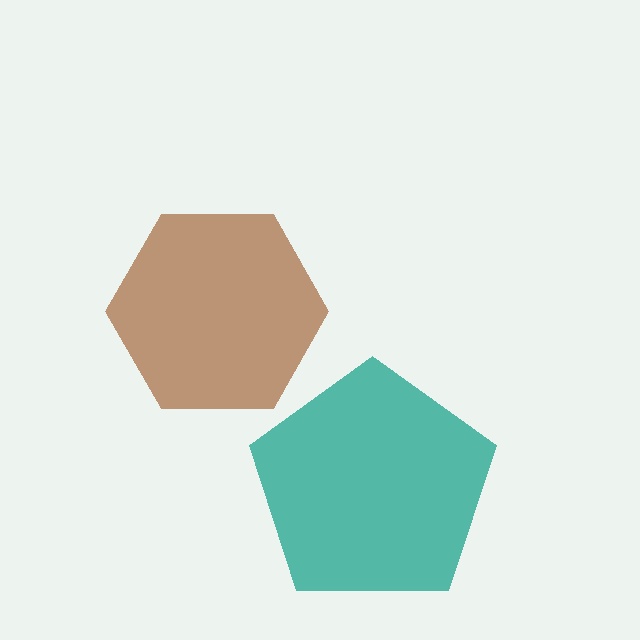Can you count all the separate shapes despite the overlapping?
Yes, there are 2 separate shapes.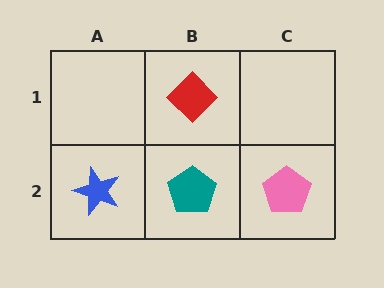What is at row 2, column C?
A pink pentagon.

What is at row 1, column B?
A red diamond.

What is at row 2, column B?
A teal pentagon.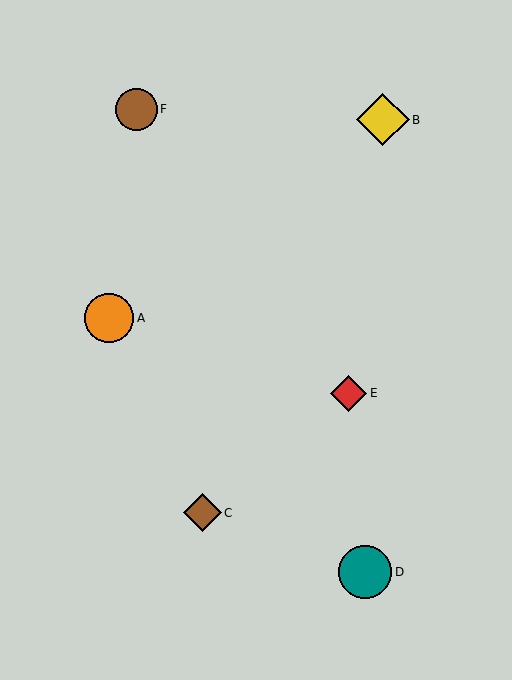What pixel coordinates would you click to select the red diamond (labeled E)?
Click at (349, 394) to select the red diamond E.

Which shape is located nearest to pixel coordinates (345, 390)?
The red diamond (labeled E) at (349, 394) is nearest to that location.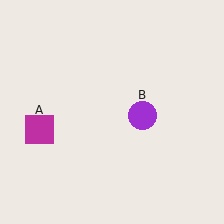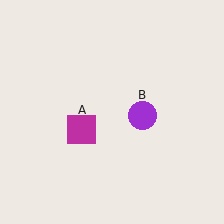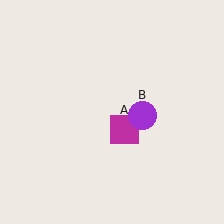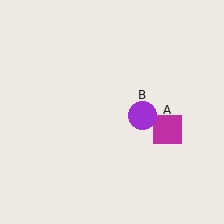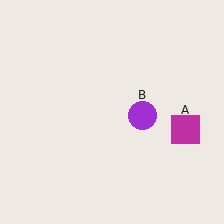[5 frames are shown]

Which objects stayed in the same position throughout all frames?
Purple circle (object B) remained stationary.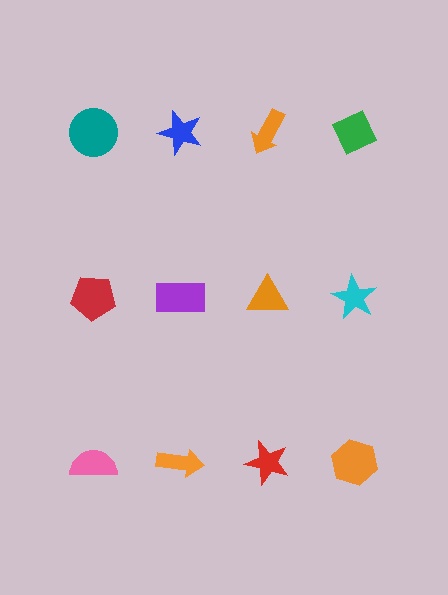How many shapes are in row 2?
4 shapes.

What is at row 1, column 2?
A blue star.